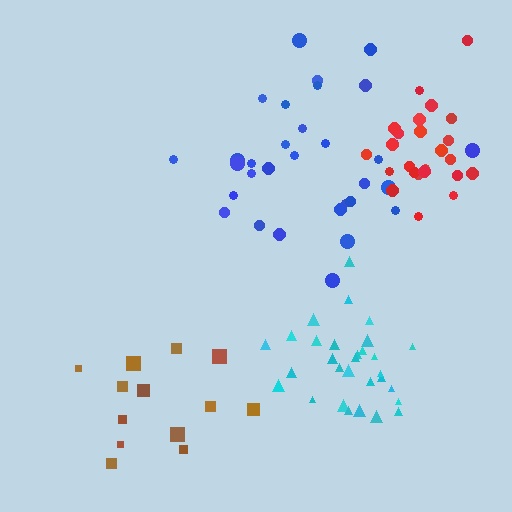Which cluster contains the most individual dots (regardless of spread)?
Blue (32).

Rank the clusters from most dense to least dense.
cyan, red, blue, brown.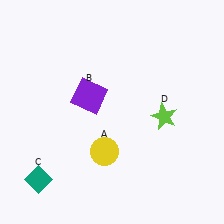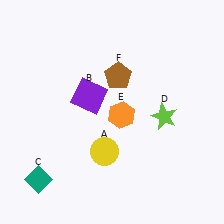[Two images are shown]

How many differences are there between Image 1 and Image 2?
There are 2 differences between the two images.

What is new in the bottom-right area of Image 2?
An orange hexagon (E) was added in the bottom-right area of Image 2.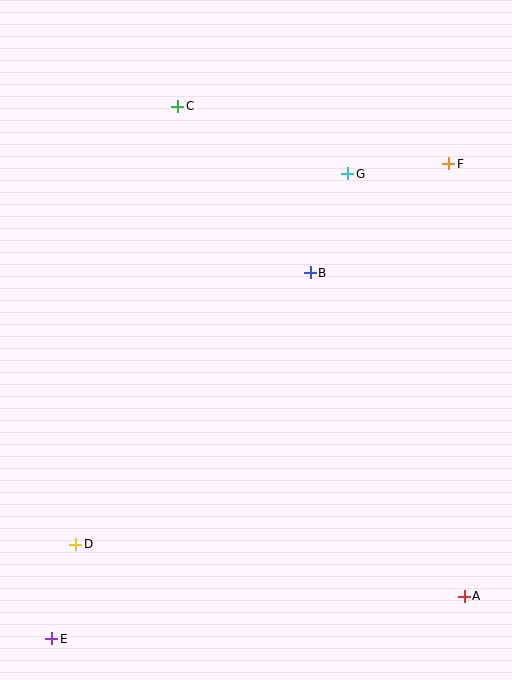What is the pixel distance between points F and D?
The distance between F and D is 533 pixels.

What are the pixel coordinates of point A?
Point A is at (464, 596).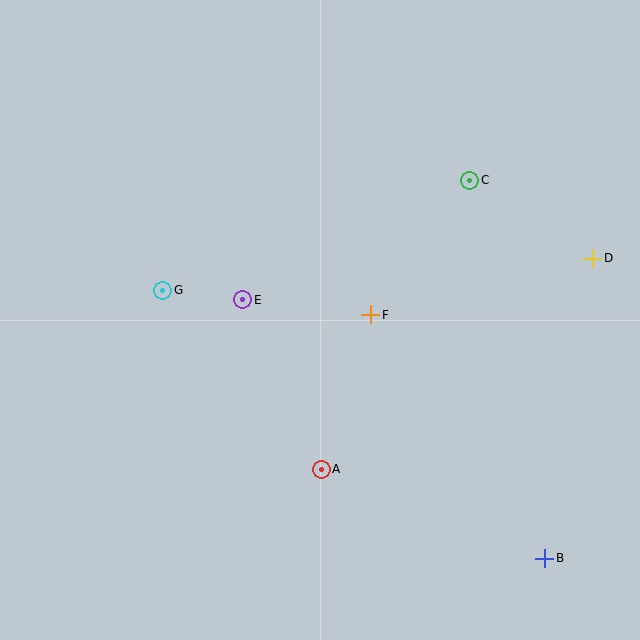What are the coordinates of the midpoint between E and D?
The midpoint between E and D is at (418, 279).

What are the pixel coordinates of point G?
Point G is at (163, 290).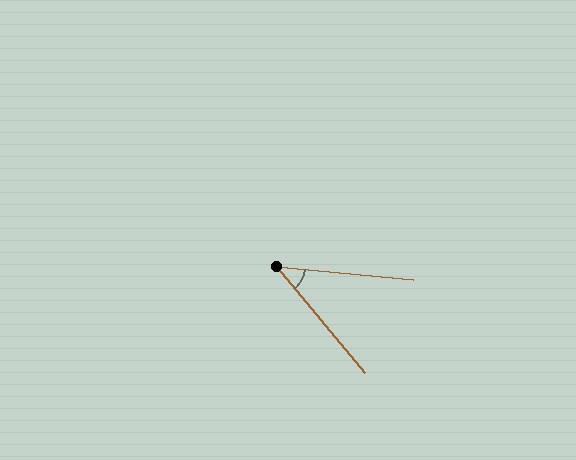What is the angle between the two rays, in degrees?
Approximately 45 degrees.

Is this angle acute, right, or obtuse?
It is acute.